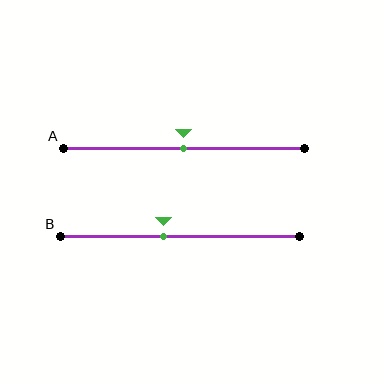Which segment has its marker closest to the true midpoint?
Segment A has its marker closest to the true midpoint.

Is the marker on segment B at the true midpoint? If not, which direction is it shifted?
No, the marker on segment B is shifted to the left by about 7% of the segment length.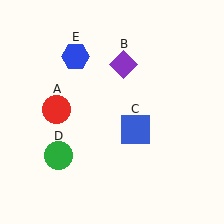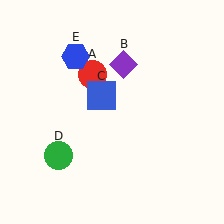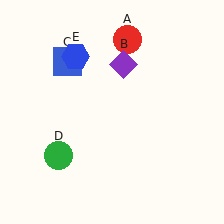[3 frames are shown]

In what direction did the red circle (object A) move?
The red circle (object A) moved up and to the right.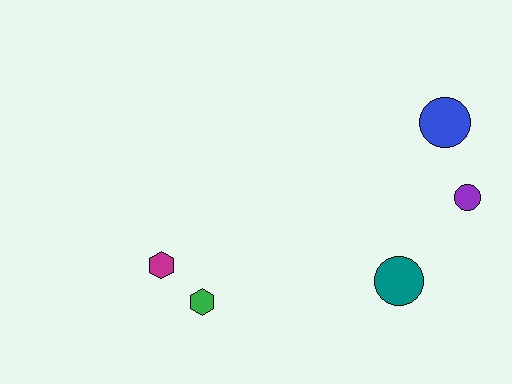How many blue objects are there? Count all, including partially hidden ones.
There is 1 blue object.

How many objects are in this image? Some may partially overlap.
There are 5 objects.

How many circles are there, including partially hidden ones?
There are 3 circles.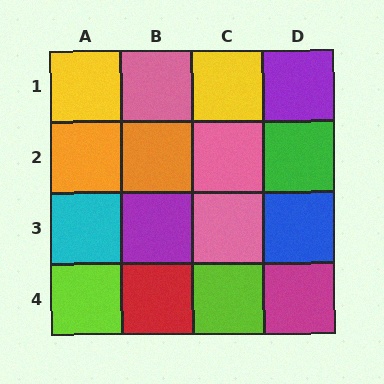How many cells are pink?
3 cells are pink.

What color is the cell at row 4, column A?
Lime.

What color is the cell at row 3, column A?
Cyan.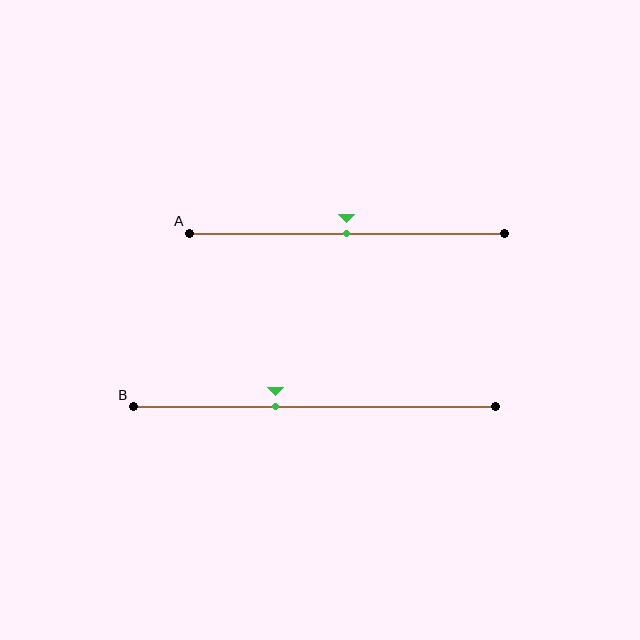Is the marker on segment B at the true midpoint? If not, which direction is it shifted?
No, the marker on segment B is shifted to the left by about 11% of the segment length.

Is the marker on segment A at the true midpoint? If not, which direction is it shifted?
Yes, the marker on segment A is at the true midpoint.